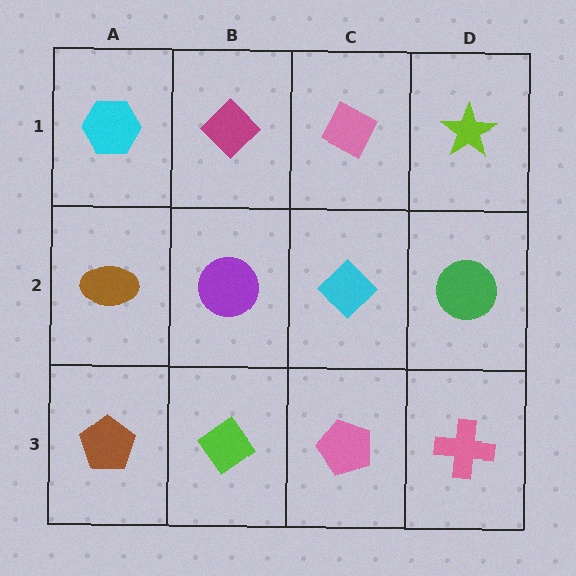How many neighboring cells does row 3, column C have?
3.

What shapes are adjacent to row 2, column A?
A cyan hexagon (row 1, column A), a brown pentagon (row 3, column A), a purple circle (row 2, column B).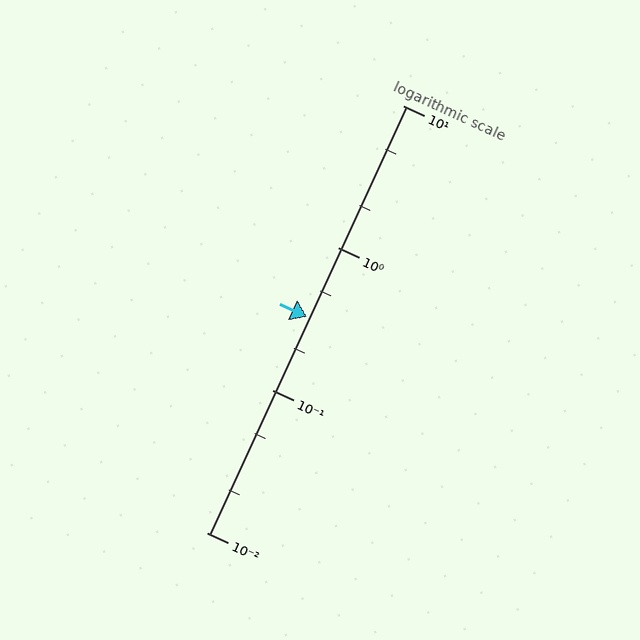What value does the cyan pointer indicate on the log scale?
The pointer indicates approximately 0.33.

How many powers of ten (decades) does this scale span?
The scale spans 3 decades, from 0.01 to 10.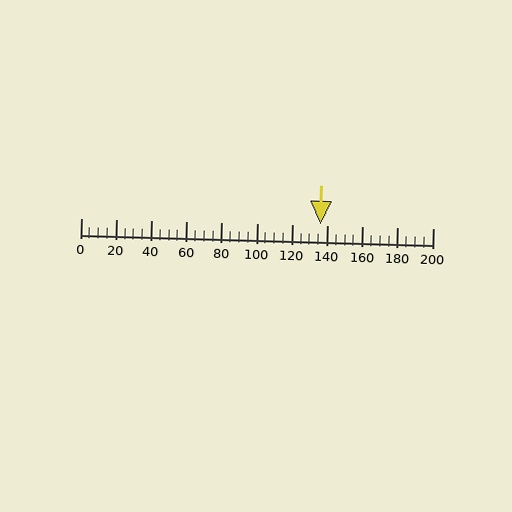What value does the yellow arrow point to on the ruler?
The yellow arrow points to approximately 136.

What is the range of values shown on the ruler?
The ruler shows values from 0 to 200.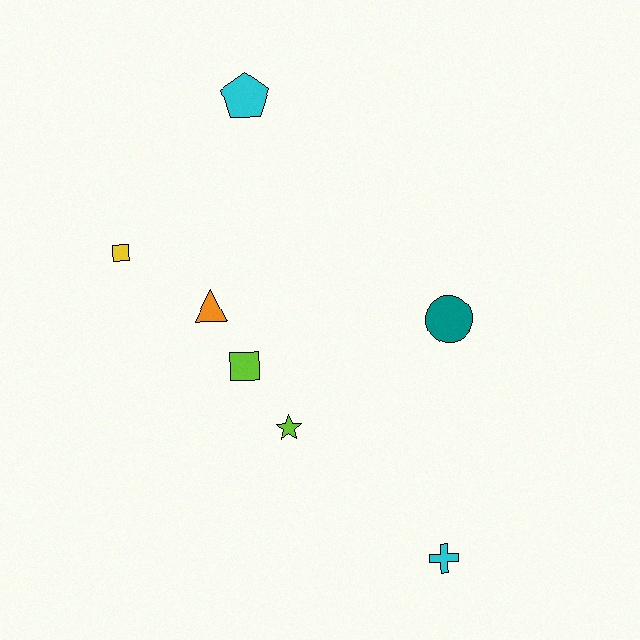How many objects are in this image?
There are 7 objects.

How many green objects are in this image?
There are no green objects.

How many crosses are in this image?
There is 1 cross.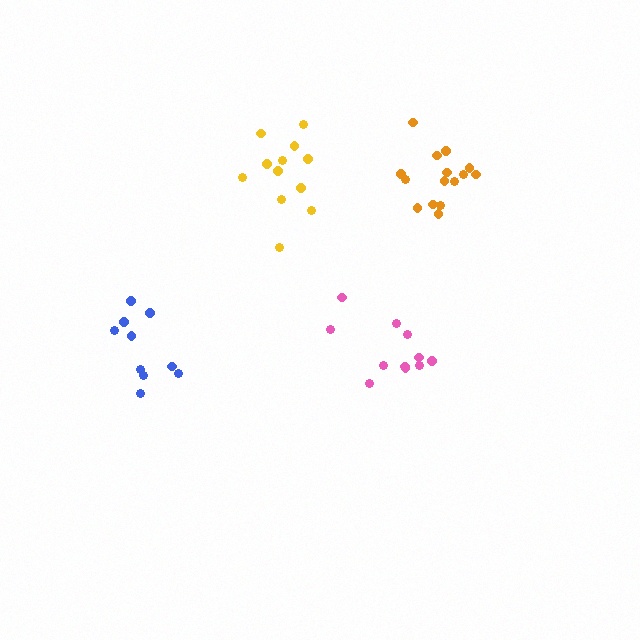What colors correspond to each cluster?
The clusters are colored: orange, blue, yellow, pink.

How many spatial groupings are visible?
There are 4 spatial groupings.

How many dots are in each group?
Group 1: 15 dots, Group 2: 10 dots, Group 3: 12 dots, Group 4: 11 dots (48 total).